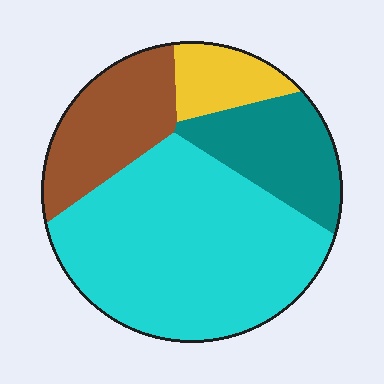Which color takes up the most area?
Cyan, at roughly 55%.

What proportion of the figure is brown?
Brown covers about 20% of the figure.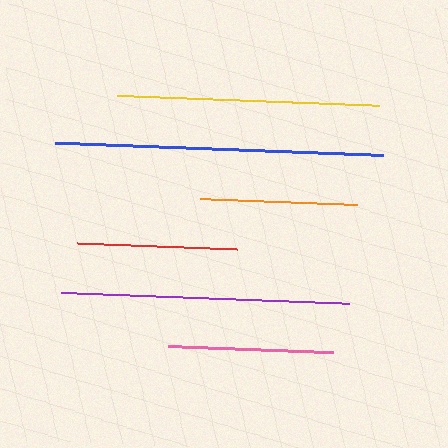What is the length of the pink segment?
The pink segment is approximately 164 pixels long.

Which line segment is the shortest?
The orange line is the shortest at approximately 157 pixels.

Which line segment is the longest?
The blue line is the longest at approximately 328 pixels.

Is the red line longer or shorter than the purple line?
The purple line is longer than the red line.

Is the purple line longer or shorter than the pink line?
The purple line is longer than the pink line.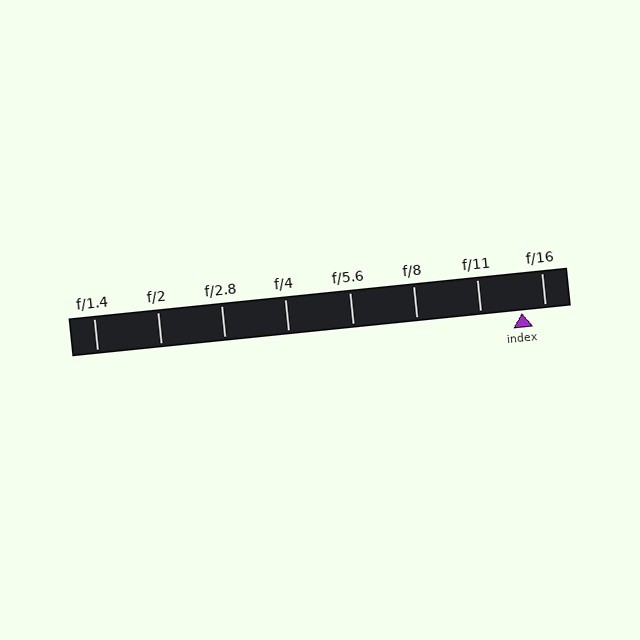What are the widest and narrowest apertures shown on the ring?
The widest aperture shown is f/1.4 and the narrowest is f/16.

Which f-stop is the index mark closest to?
The index mark is closest to f/16.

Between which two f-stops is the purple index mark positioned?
The index mark is between f/11 and f/16.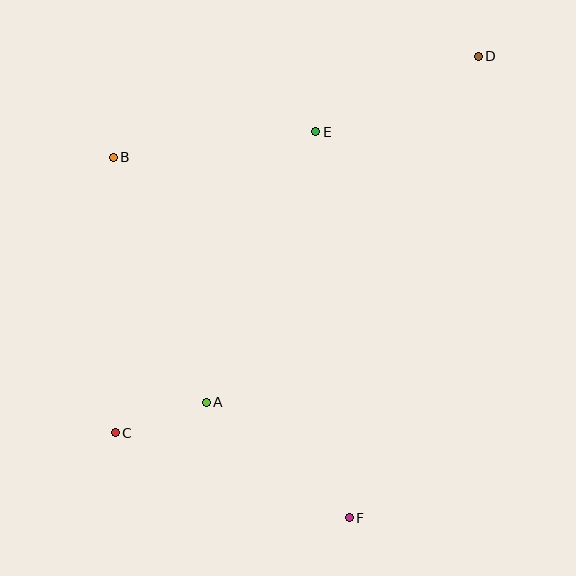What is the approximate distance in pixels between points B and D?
The distance between B and D is approximately 379 pixels.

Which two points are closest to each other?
Points A and C are closest to each other.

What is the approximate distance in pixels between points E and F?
The distance between E and F is approximately 387 pixels.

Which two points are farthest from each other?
Points C and D are farthest from each other.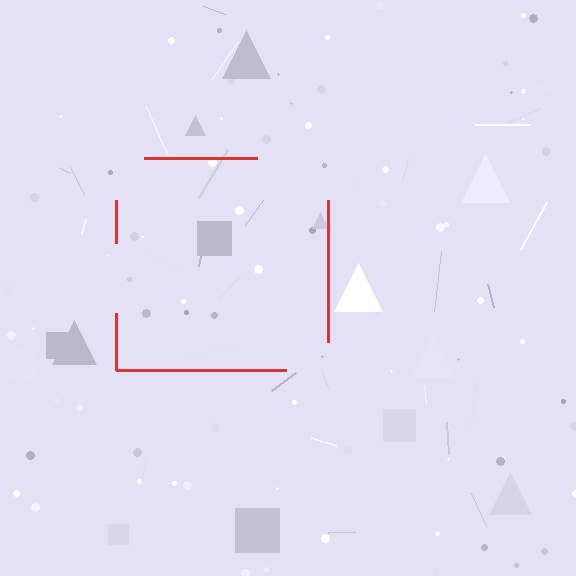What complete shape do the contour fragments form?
The contour fragments form a square.